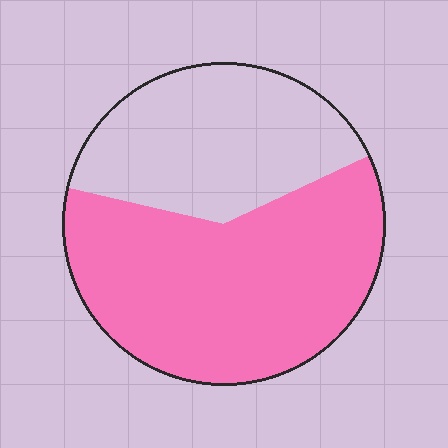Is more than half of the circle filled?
Yes.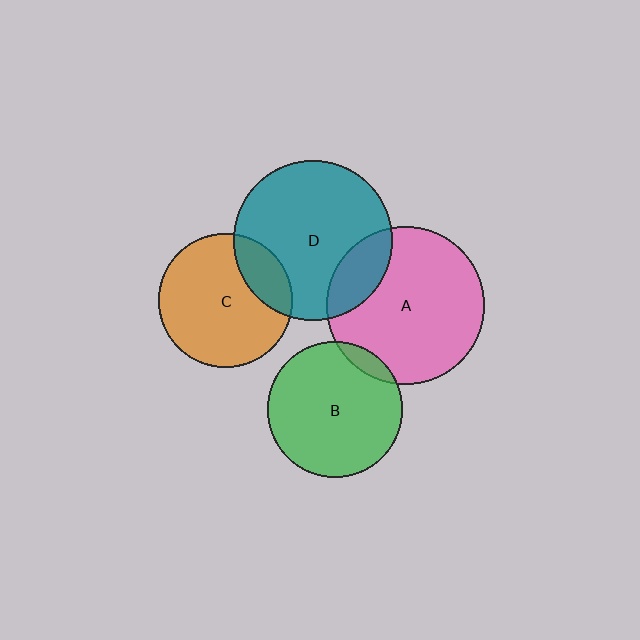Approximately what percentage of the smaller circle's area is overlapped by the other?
Approximately 5%.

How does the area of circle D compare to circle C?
Approximately 1.4 times.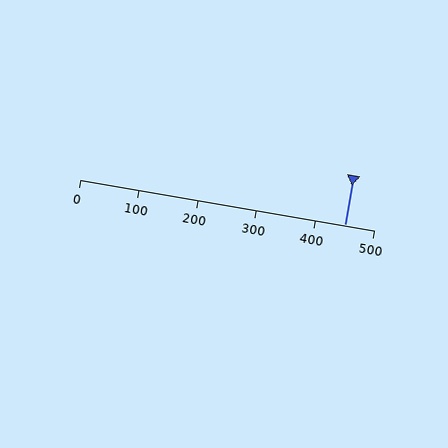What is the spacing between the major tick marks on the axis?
The major ticks are spaced 100 apart.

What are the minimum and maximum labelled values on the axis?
The axis runs from 0 to 500.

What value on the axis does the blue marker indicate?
The marker indicates approximately 450.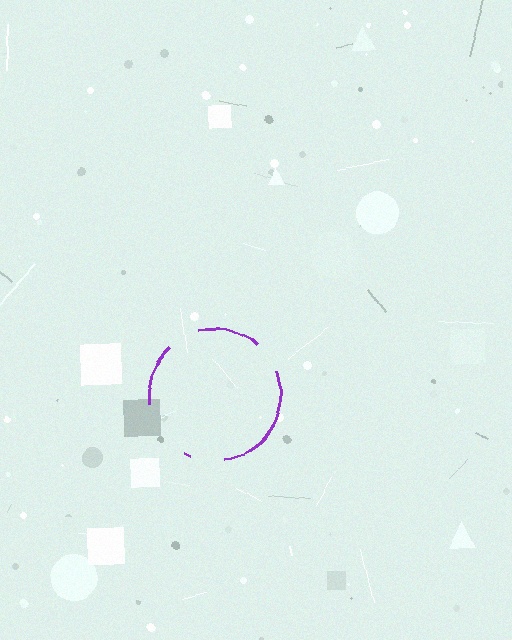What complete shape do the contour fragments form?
The contour fragments form a circle.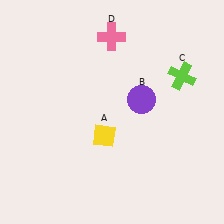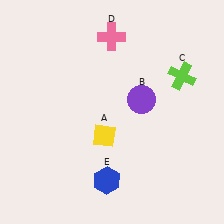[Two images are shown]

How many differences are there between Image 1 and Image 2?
There is 1 difference between the two images.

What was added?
A blue hexagon (E) was added in Image 2.